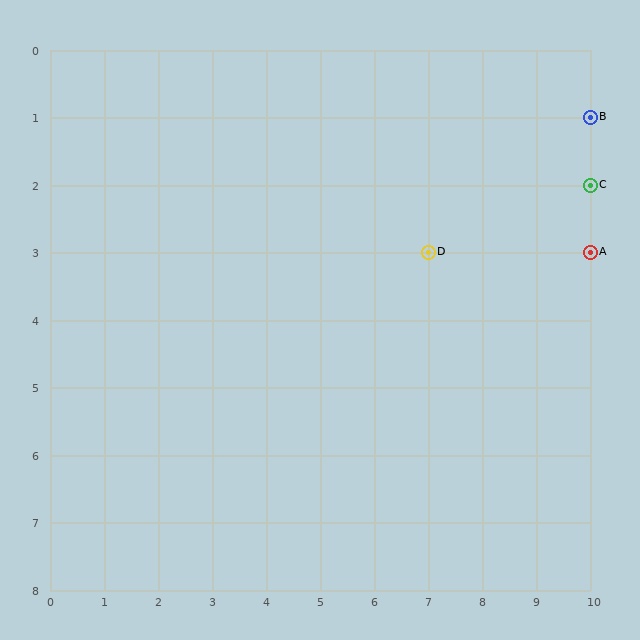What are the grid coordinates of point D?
Point D is at grid coordinates (7, 3).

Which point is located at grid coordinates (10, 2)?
Point C is at (10, 2).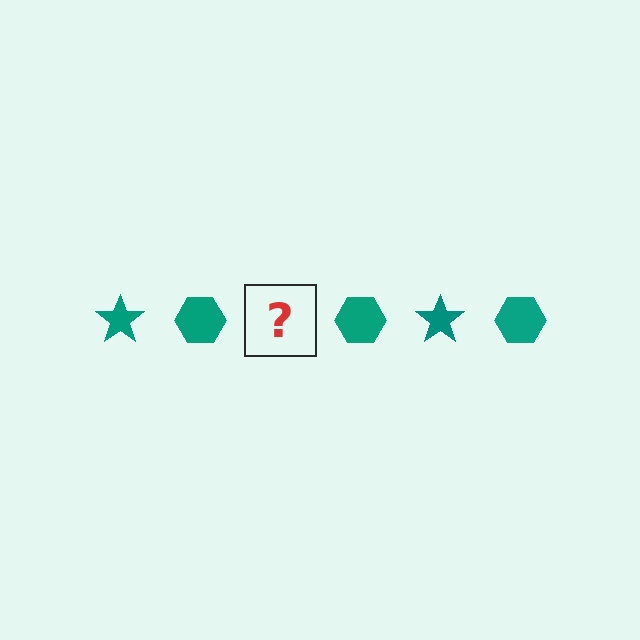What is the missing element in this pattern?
The missing element is a teal star.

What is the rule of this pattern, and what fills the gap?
The rule is that the pattern cycles through star, hexagon shapes in teal. The gap should be filled with a teal star.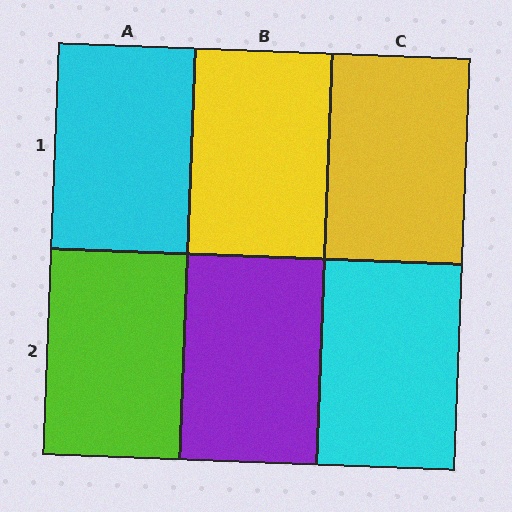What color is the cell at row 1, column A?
Cyan.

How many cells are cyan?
2 cells are cyan.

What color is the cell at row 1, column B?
Yellow.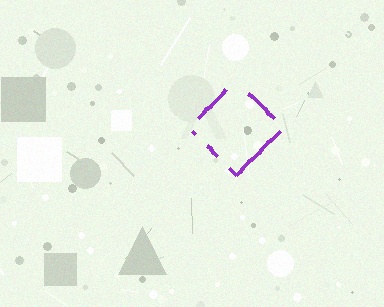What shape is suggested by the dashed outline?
The dashed outline suggests a diamond.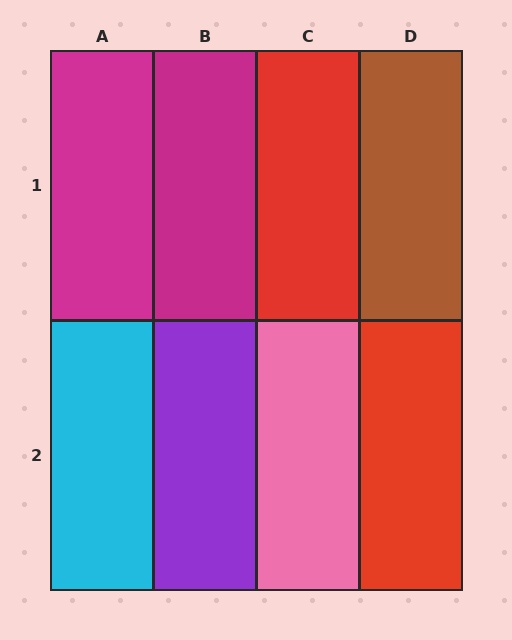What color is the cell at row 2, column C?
Pink.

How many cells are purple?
1 cell is purple.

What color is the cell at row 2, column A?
Cyan.